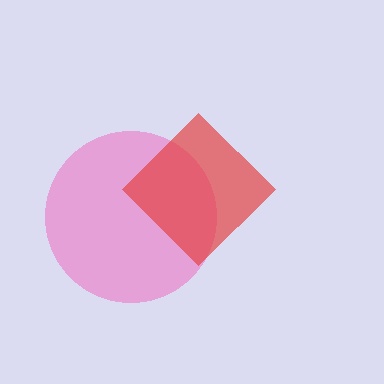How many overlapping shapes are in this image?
There are 2 overlapping shapes in the image.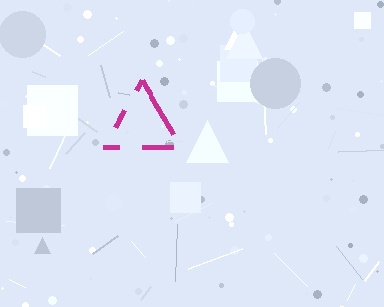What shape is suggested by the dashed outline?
The dashed outline suggests a triangle.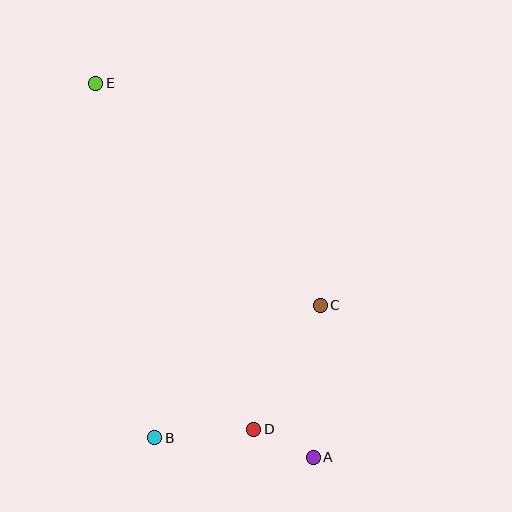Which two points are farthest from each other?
Points A and E are farthest from each other.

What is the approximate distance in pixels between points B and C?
The distance between B and C is approximately 212 pixels.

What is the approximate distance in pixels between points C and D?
The distance between C and D is approximately 141 pixels.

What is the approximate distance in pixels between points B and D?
The distance between B and D is approximately 99 pixels.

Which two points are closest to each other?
Points A and D are closest to each other.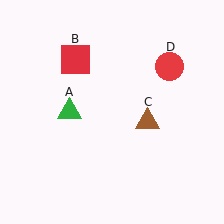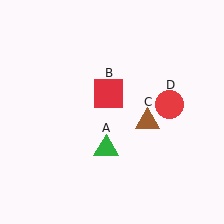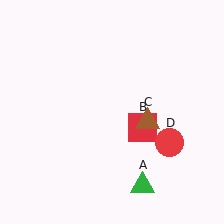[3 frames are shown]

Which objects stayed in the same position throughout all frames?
Brown triangle (object C) remained stationary.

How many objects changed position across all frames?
3 objects changed position: green triangle (object A), red square (object B), red circle (object D).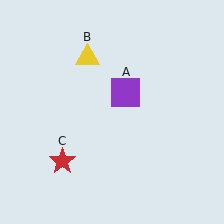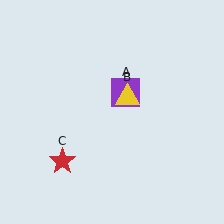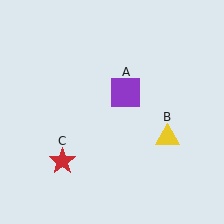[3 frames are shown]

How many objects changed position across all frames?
1 object changed position: yellow triangle (object B).